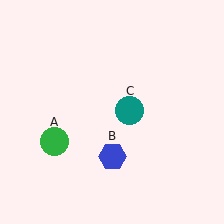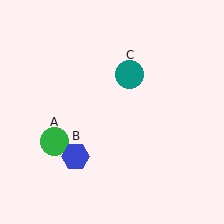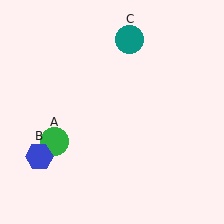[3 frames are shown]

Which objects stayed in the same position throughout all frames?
Green circle (object A) remained stationary.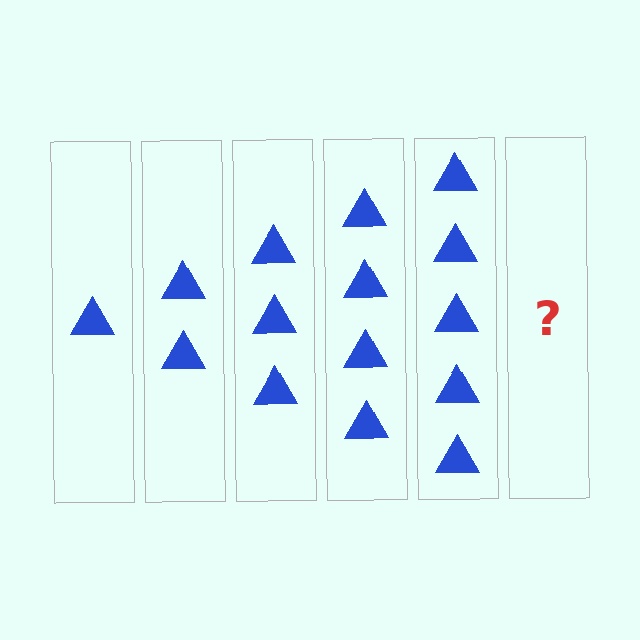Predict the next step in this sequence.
The next step is 6 triangles.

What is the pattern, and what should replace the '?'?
The pattern is that each step adds one more triangle. The '?' should be 6 triangles.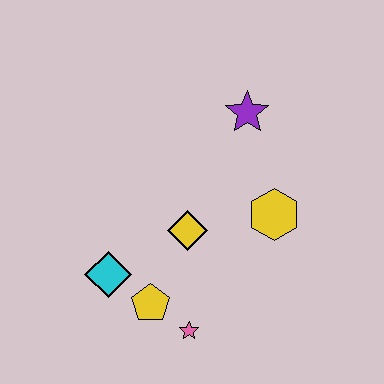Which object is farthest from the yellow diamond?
The purple star is farthest from the yellow diamond.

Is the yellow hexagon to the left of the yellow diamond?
No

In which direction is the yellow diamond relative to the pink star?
The yellow diamond is above the pink star.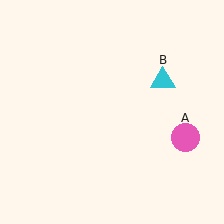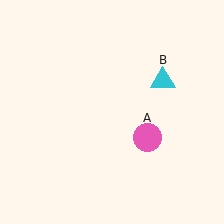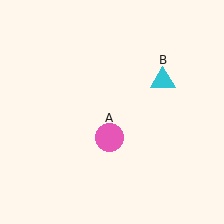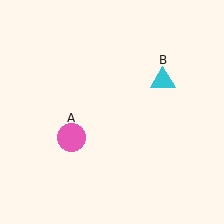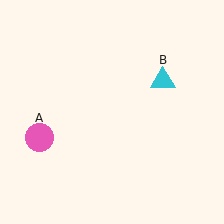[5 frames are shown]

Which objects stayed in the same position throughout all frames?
Cyan triangle (object B) remained stationary.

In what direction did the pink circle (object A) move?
The pink circle (object A) moved left.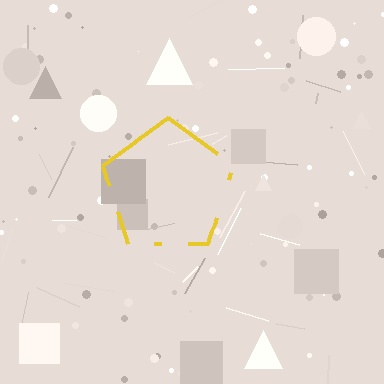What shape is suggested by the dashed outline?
The dashed outline suggests a pentagon.